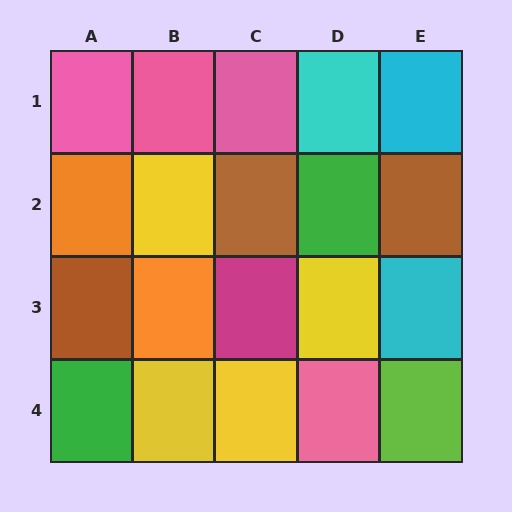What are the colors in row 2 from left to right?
Orange, yellow, brown, green, brown.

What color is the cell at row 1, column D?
Cyan.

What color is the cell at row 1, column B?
Pink.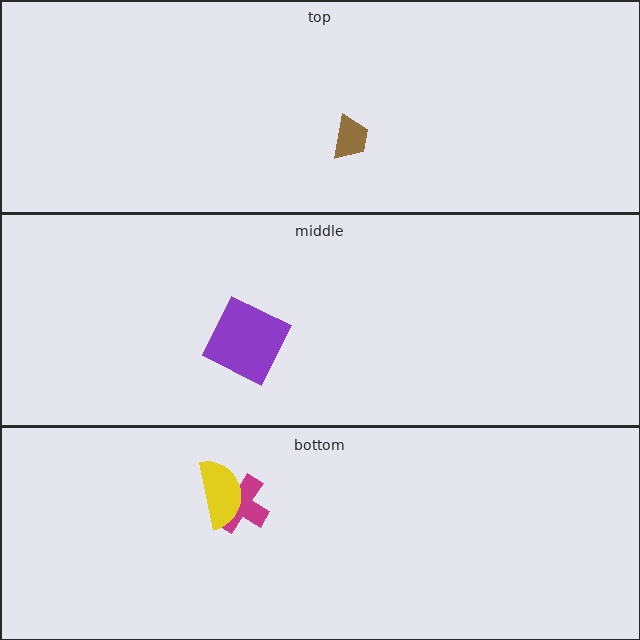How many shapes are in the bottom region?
2.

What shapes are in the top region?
The brown trapezoid.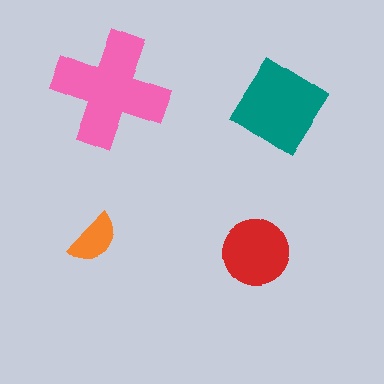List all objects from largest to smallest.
The pink cross, the teal diamond, the red circle, the orange semicircle.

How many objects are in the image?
There are 4 objects in the image.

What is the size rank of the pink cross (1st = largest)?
1st.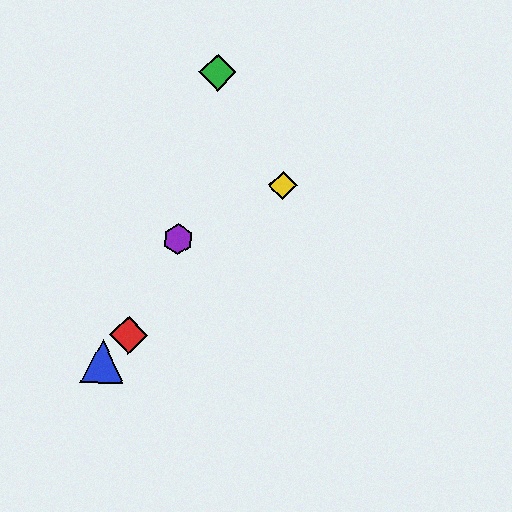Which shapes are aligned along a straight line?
The red diamond, the blue triangle, the yellow diamond are aligned along a straight line.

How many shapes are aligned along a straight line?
3 shapes (the red diamond, the blue triangle, the yellow diamond) are aligned along a straight line.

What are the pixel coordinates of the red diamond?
The red diamond is at (129, 335).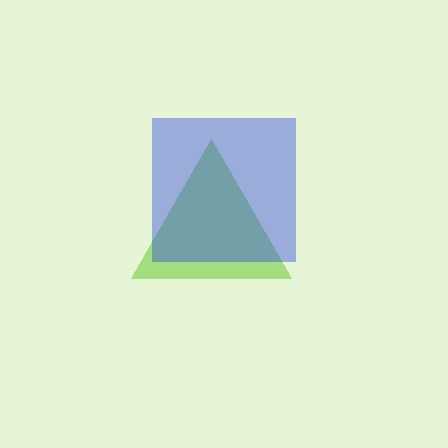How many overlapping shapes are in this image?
There are 2 overlapping shapes in the image.